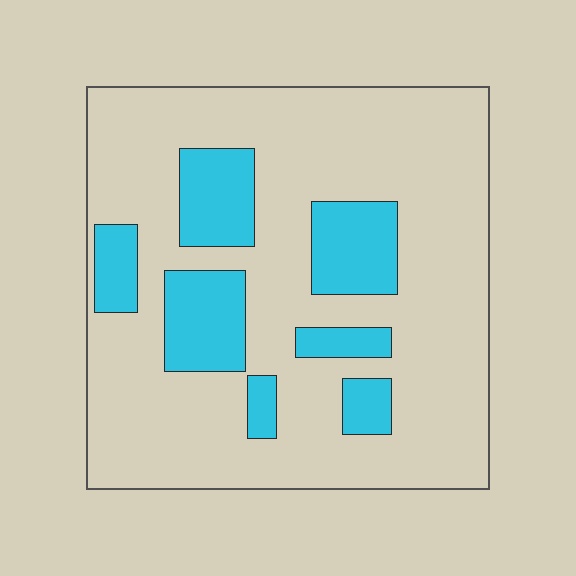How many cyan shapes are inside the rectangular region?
7.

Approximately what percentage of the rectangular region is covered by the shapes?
Approximately 20%.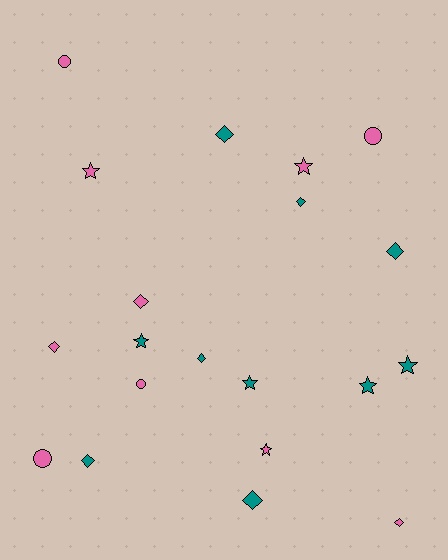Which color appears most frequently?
Pink, with 10 objects.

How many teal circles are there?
There are no teal circles.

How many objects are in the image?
There are 20 objects.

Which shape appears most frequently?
Diamond, with 9 objects.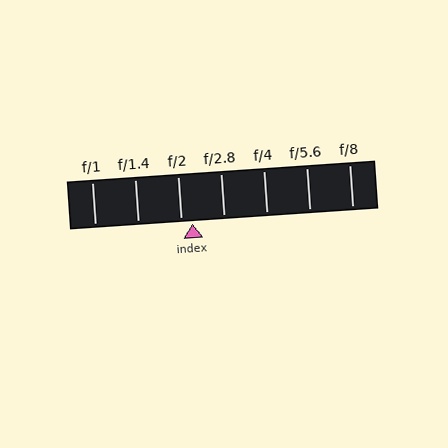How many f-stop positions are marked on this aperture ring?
There are 7 f-stop positions marked.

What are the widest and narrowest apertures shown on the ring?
The widest aperture shown is f/1 and the narrowest is f/8.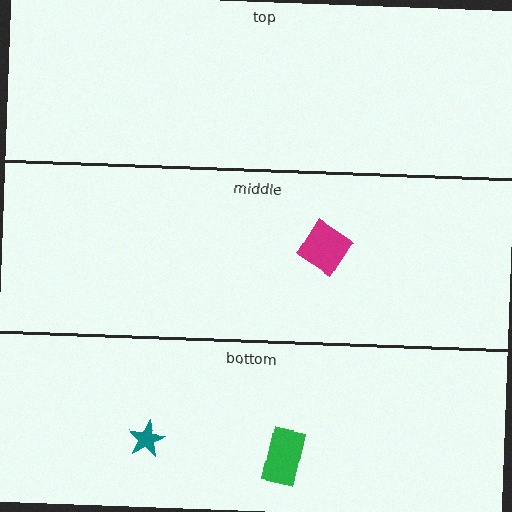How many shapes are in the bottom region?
2.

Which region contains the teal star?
The bottom region.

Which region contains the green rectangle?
The bottom region.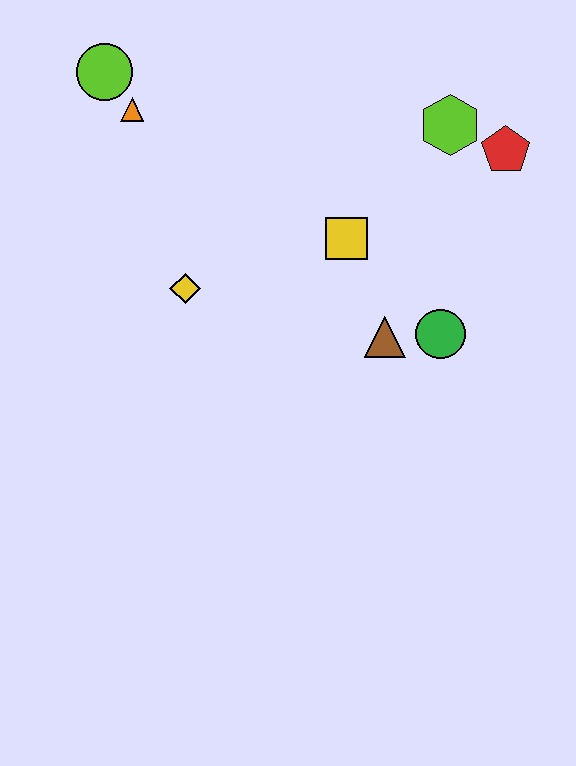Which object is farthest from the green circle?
The lime circle is farthest from the green circle.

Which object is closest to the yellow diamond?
The yellow square is closest to the yellow diamond.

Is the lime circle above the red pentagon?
Yes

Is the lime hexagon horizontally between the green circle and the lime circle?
No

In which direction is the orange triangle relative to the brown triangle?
The orange triangle is to the left of the brown triangle.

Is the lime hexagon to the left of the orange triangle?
No